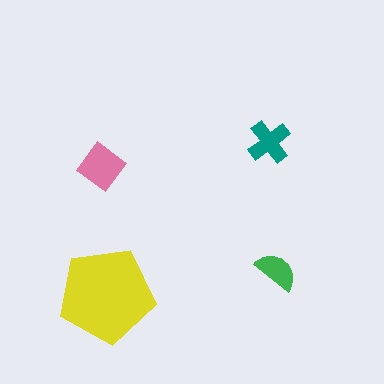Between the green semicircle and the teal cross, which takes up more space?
The teal cross.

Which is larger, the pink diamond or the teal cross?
The pink diamond.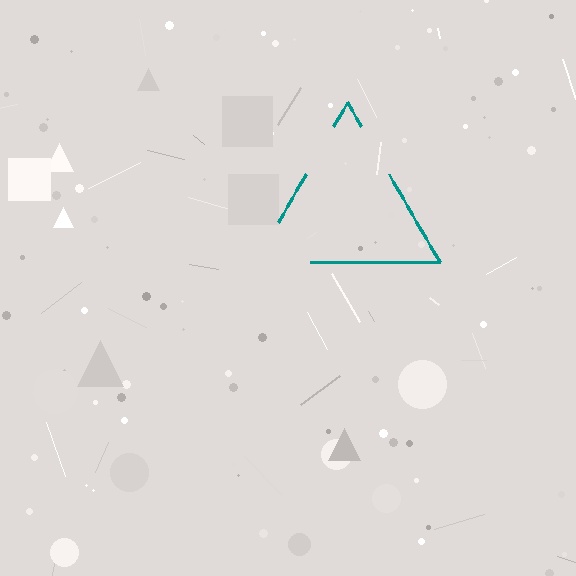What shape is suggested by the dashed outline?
The dashed outline suggests a triangle.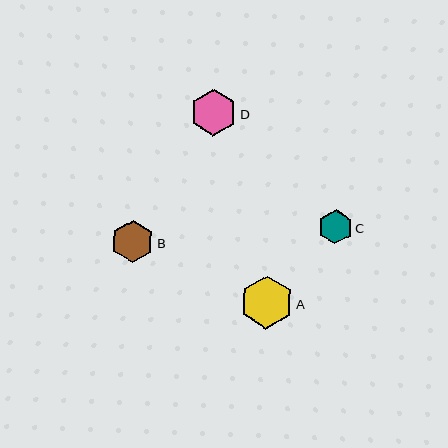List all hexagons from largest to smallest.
From largest to smallest: A, D, B, C.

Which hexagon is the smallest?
Hexagon C is the smallest with a size of approximately 34 pixels.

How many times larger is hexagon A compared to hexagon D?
Hexagon A is approximately 1.1 times the size of hexagon D.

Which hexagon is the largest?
Hexagon A is the largest with a size of approximately 53 pixels.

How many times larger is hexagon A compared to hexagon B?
Hexagon A is approximately 1.2 times the size of hexagon B.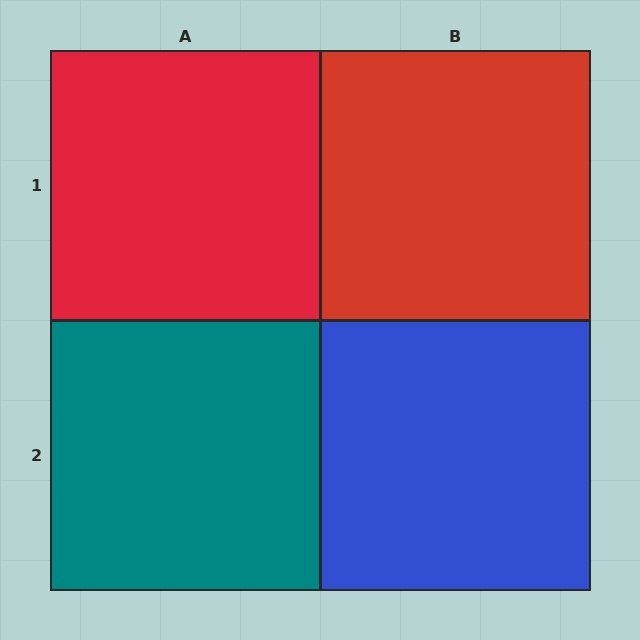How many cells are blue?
1 cell is blue.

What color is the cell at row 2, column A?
Teal.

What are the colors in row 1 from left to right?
Red, red.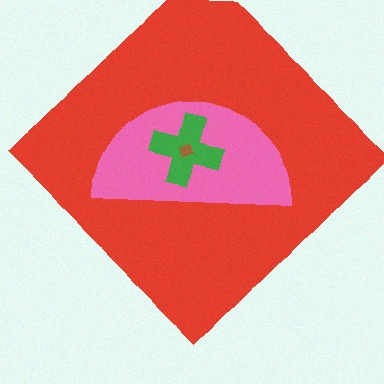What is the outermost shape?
The red diamond.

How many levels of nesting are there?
4.